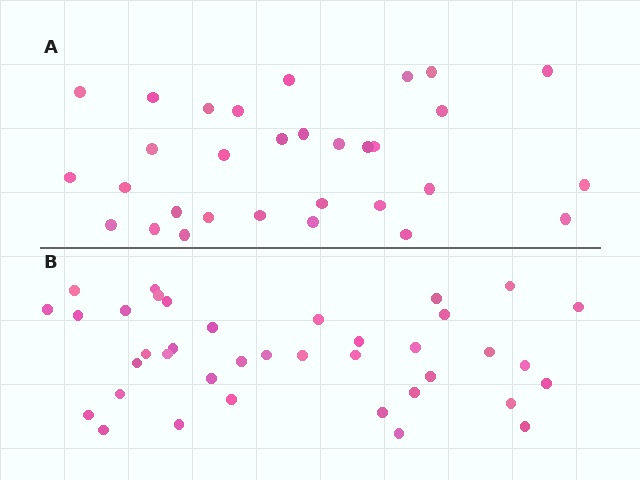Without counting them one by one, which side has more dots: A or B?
Region B (the bottom region) has more dots.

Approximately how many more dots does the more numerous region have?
Region B has roughly 8 or so more dots than region A.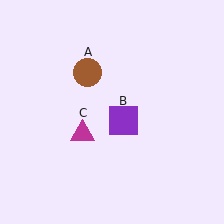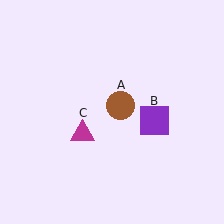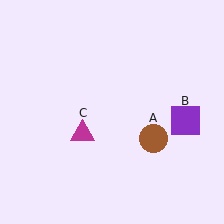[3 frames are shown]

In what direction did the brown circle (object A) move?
The brown circle (object A) moved down and to the right.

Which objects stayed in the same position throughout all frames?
Magenta triangle (object C) remained stationary.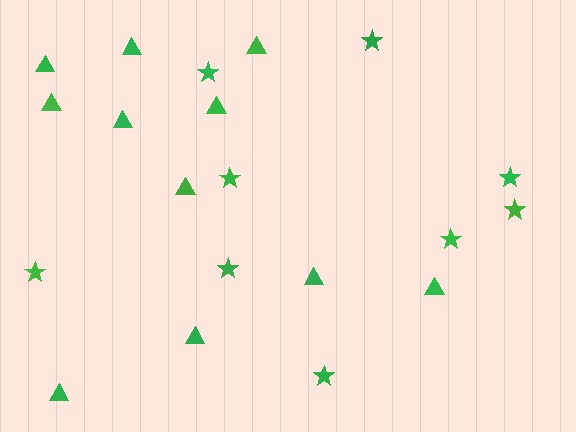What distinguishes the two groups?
There are 2 groups: one group of stars (9) and one group of triangles (11).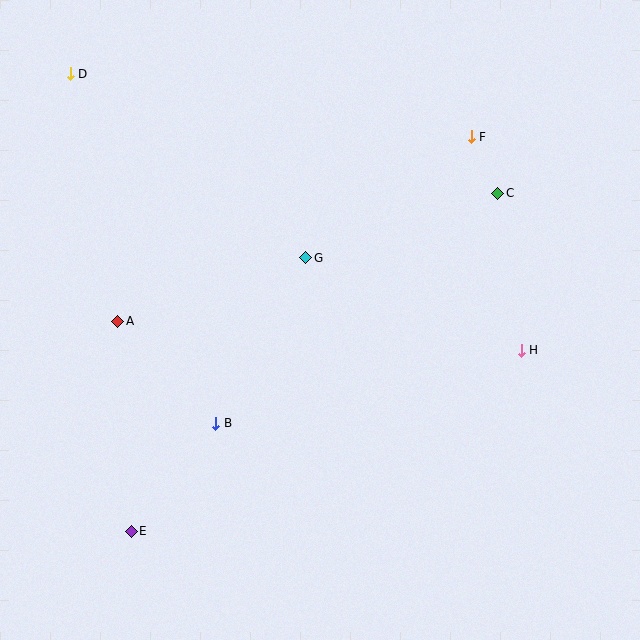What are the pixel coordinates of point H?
Point H is at (521, 350).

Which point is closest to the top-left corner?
Point D is closest to the top-left corner.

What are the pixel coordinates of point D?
Point D is at (70, 74).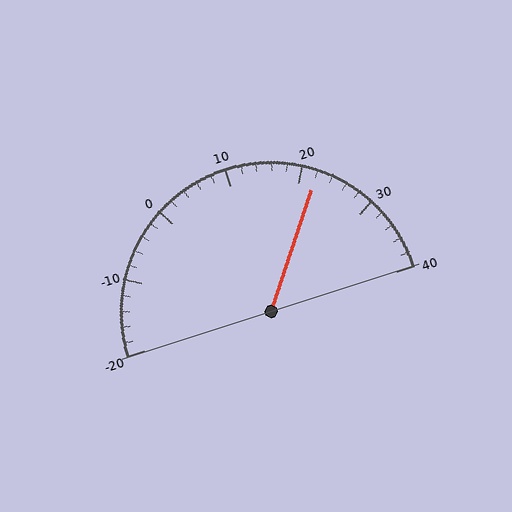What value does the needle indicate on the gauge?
The needle indicates approximately 22.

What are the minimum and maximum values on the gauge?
The gauge ranges from -20 to 40.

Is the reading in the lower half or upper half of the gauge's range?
The reading is in the upper half of the range (-20 to 40).